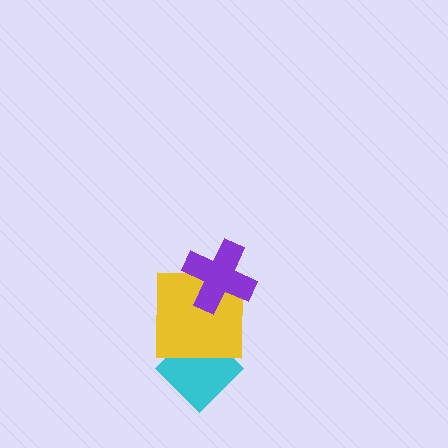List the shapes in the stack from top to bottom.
From top to bottom: the purple cross, the yellow square, the cyan diamond.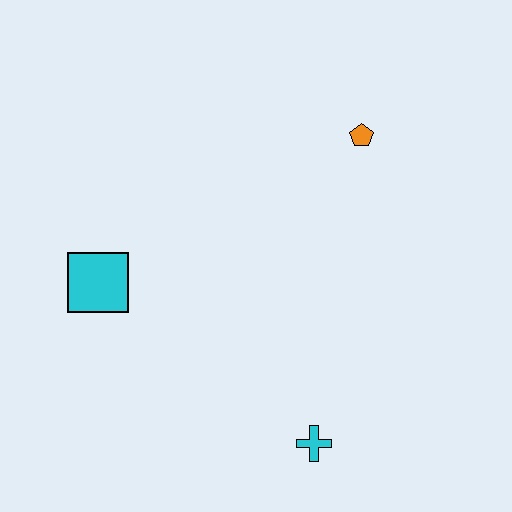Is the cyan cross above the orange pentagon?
No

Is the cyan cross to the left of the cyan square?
No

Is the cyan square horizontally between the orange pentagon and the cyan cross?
No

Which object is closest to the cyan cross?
The cyan square is closest to the cyan cross.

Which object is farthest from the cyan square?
The orange pentagon is farthest from the cyan square.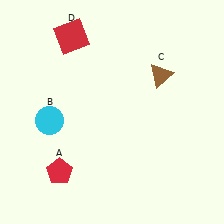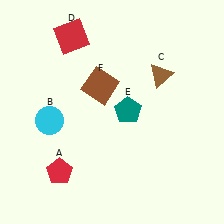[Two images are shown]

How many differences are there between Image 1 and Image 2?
There are 2 differences between the two images.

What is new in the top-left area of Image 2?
A brown square (F) was added in the top-left area of Image 2.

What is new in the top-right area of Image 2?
A teal pentagon (E) was added in the top-right area of Image 2.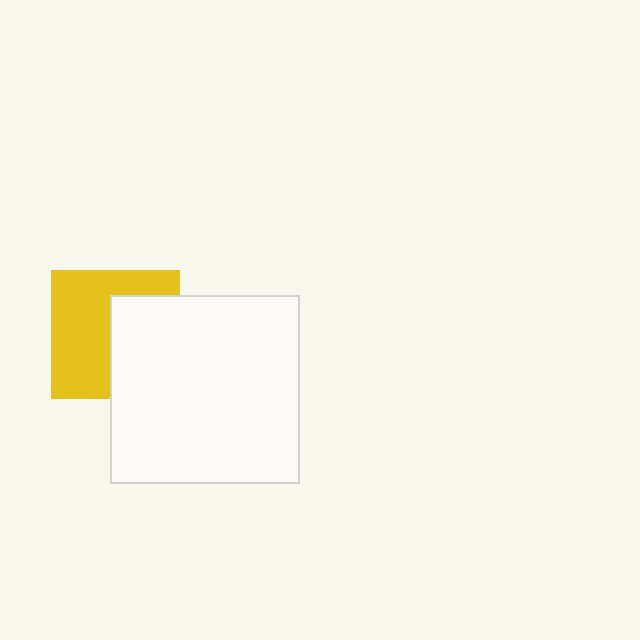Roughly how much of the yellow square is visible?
About half of it is visible (roughly 56%).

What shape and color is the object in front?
The object in front is a white square.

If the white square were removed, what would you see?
You would see the complete yellow square.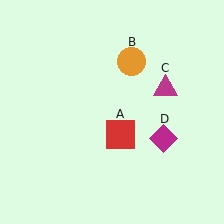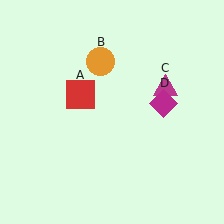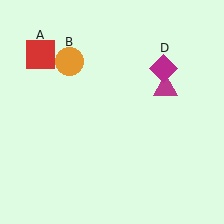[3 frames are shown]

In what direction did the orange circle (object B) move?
The orange circle (object B) moved left.